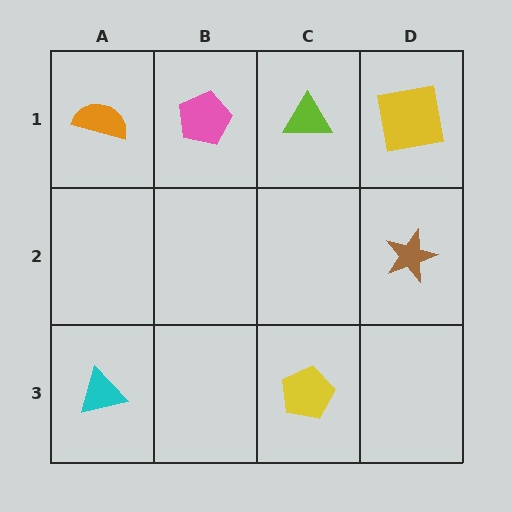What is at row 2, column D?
A brown star.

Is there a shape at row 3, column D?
No, that cell is empty.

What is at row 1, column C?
A lime triangle.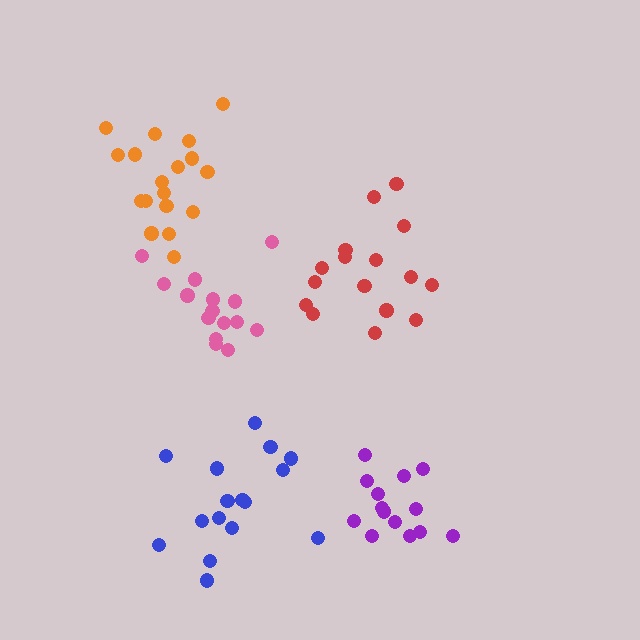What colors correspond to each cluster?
The clusters are colored: orange, blue, red, pink, purple.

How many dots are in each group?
Group 1: 18 dots, Group 2: 16 dots, Group 3: 16 dots, Group 4: 15 dots, Group 5: 14 dots (79 total).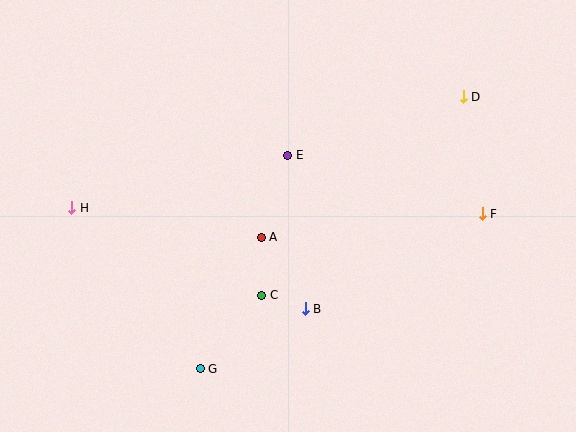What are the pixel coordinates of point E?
Point E is at (288, 155).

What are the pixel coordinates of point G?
Point G is at (200, 369).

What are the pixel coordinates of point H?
Point H is at (72, 208).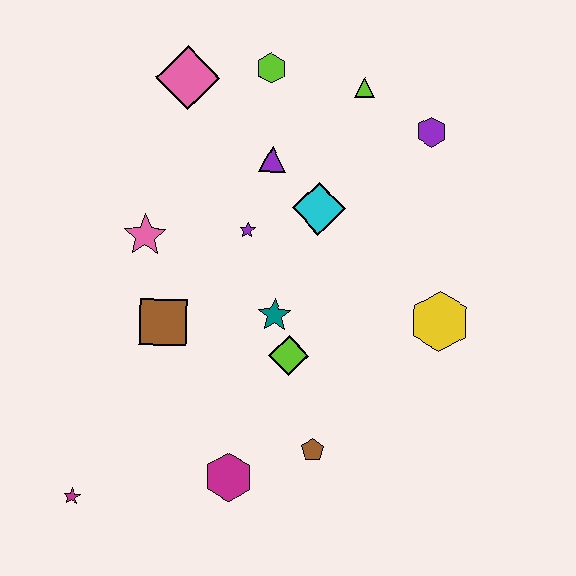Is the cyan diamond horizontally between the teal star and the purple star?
No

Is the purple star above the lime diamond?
Yes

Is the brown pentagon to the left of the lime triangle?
Yes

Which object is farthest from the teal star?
The magenta star is farthest from the teal star.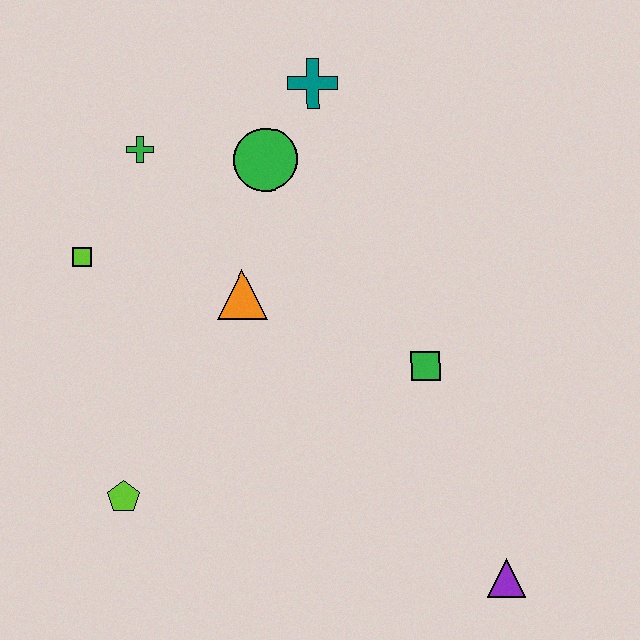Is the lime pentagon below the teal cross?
Yes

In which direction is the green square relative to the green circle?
The green square is below the green circle.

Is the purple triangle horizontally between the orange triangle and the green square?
No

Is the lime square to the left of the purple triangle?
Yes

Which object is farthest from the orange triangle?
The purple triangle is farthest from the orange triangle.